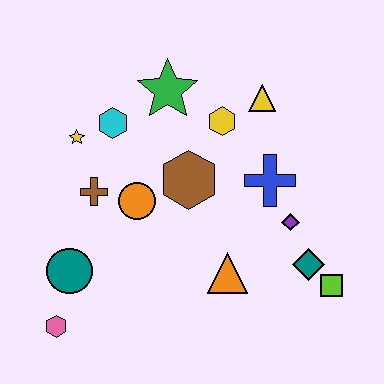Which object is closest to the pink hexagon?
The teal circle is closest to the pink hexagon.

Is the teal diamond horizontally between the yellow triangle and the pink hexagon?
No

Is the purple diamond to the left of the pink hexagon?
No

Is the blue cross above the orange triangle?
Yes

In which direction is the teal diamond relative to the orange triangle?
The teal diamond is to the right of the orange triangle.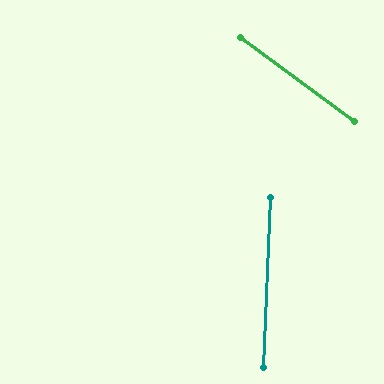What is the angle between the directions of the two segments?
Approximately 56 degrees.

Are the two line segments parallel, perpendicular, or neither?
Neither parallel nor perpendicular — they differ by about 56°.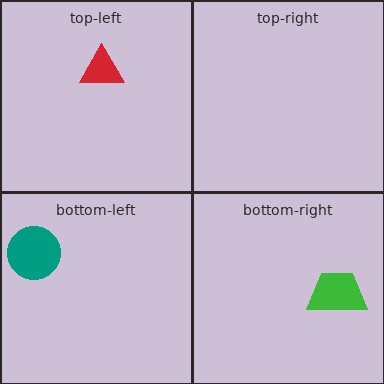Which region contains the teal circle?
The bottom-left region.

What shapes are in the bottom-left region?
The teal circle.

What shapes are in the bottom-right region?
The green trapezoid.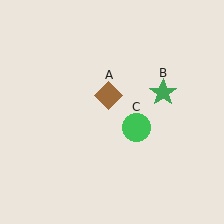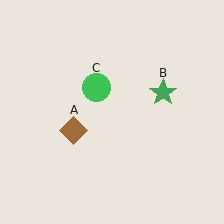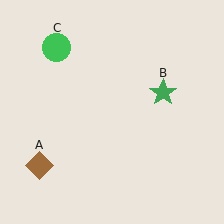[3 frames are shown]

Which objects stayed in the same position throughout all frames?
Green star (object B) remained stationary.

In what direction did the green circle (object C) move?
The green circle (object C) moved up and to the left.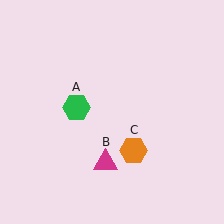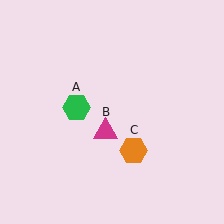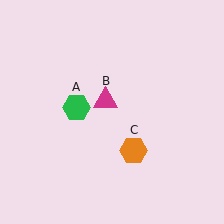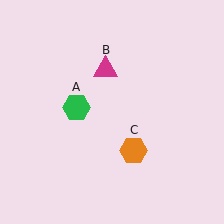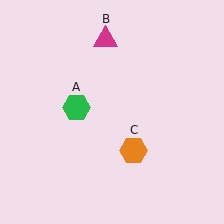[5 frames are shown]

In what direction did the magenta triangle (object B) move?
The magenta triangle (object B) moved up.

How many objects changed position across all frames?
1 object changed position: magenta triangle (object B).